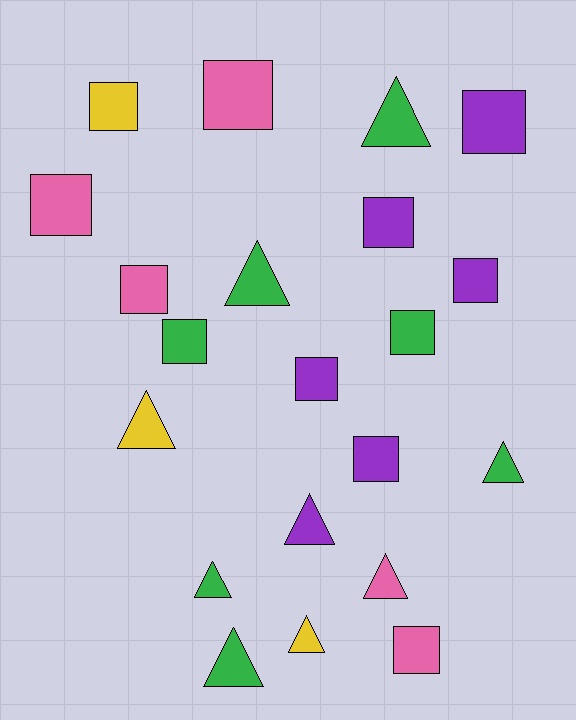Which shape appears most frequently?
Square, with 12 objects.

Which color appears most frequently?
Green, with 7 objects.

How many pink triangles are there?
There is 1 pink triangle.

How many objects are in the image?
There are 21 objects.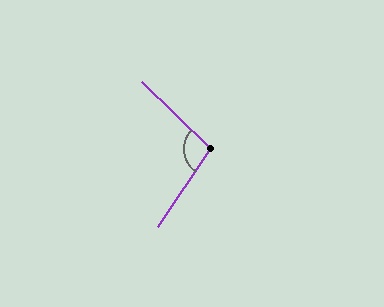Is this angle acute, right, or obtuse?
It is obtuse.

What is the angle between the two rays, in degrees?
Approximately 101 degrees.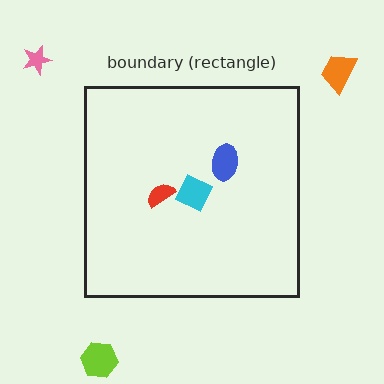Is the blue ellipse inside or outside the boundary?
Inside.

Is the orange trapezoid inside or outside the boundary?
Outside.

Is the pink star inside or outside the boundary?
Outside.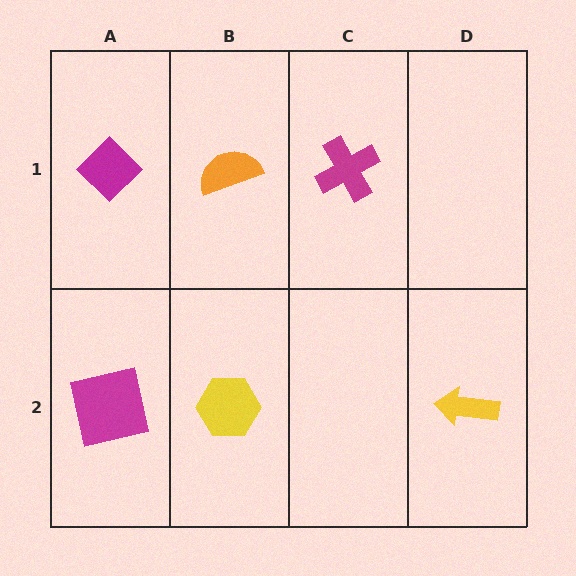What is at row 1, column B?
An orange semicircle.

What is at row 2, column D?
A yellow arrow.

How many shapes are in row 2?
3 shapes.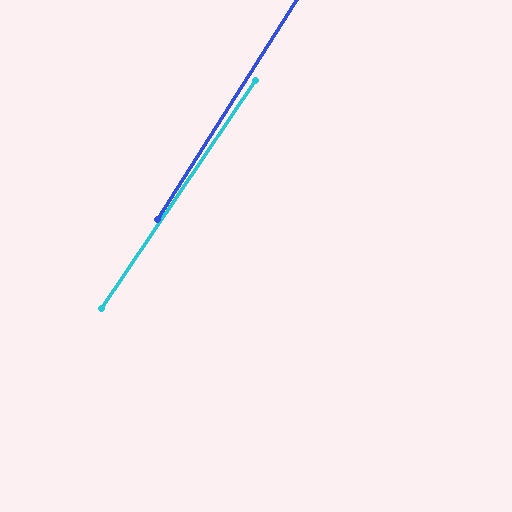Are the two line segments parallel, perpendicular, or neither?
Parallel — their directions differ by only 1.5°.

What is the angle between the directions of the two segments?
Approximately 2 degrees.